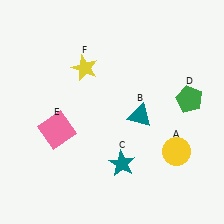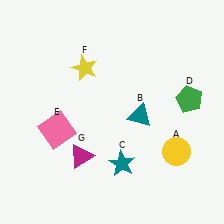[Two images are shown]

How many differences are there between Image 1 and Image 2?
There is 1 difference between the two images.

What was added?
A magenta triangle (G) was added in Image 2.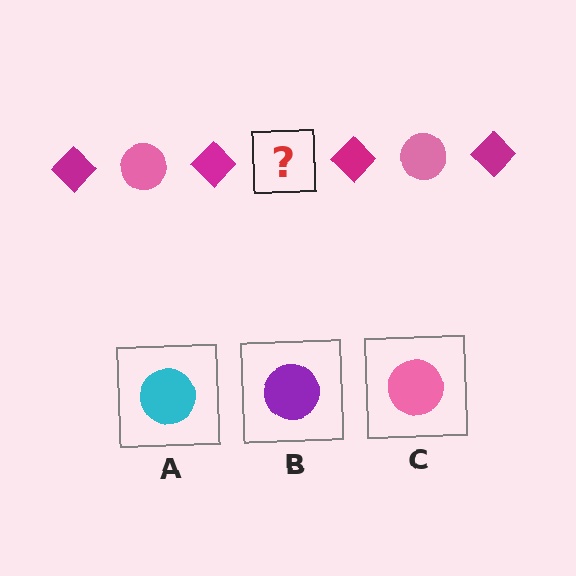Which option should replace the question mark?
Option C.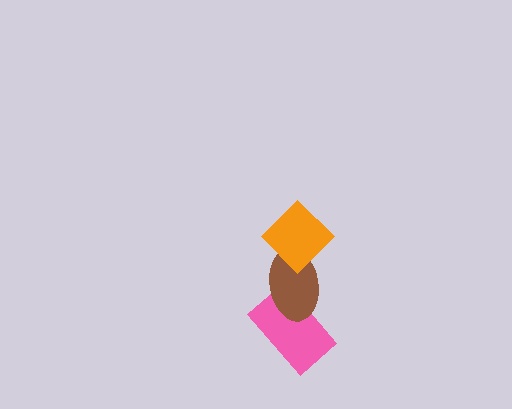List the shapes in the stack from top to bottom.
From top to bottom: the orange diamond, the brown ellipse, the pink rectangle.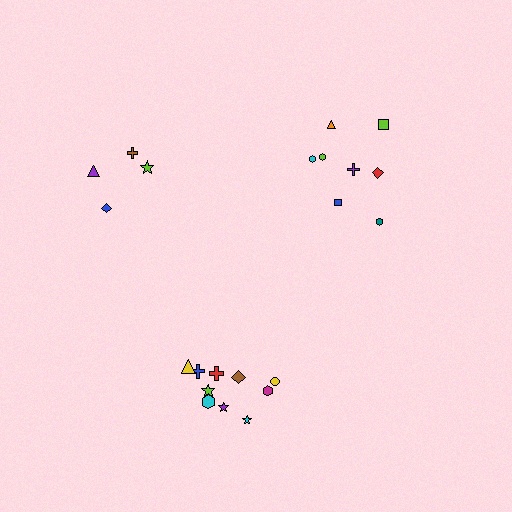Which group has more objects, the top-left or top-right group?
The top-right group.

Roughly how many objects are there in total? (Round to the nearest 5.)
Roughly 20 objects in total.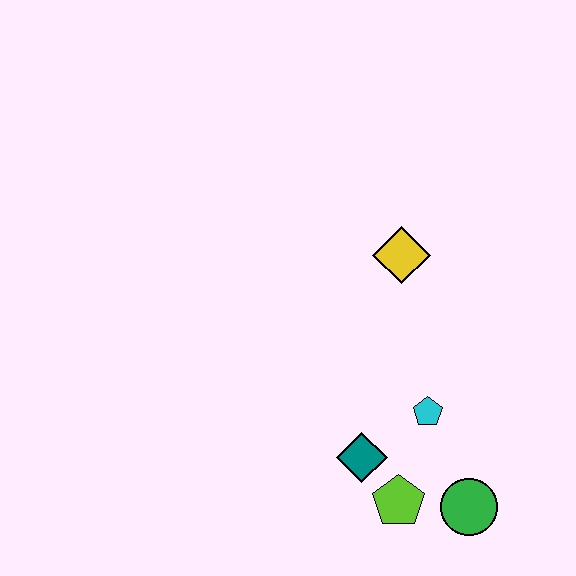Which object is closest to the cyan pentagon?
The teal diamond is closest to the cyan pentagon.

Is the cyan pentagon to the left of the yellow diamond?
No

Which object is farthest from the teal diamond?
The yellow diamond is farthest from the teal diamond.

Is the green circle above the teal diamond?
No